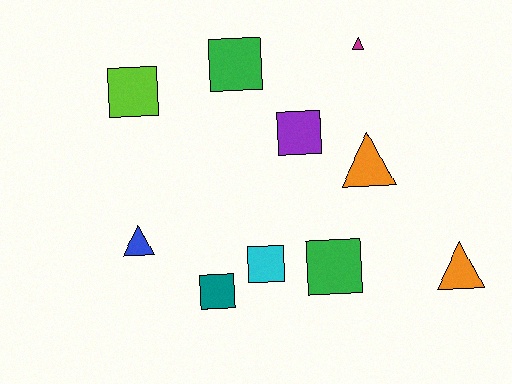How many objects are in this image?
There are 10 objects.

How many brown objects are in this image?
There are no brown objects.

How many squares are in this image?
There are 6 squares.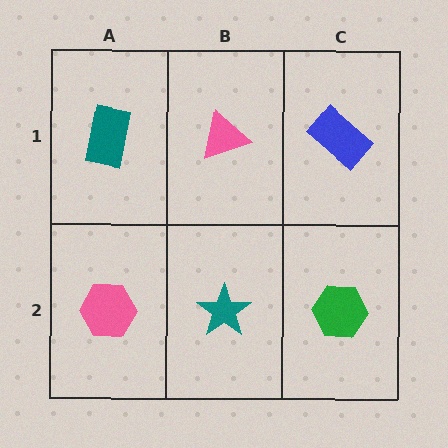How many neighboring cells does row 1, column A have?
2.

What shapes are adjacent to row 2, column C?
A blue rectangle (row 1, column C), a teal star (row 2, column B).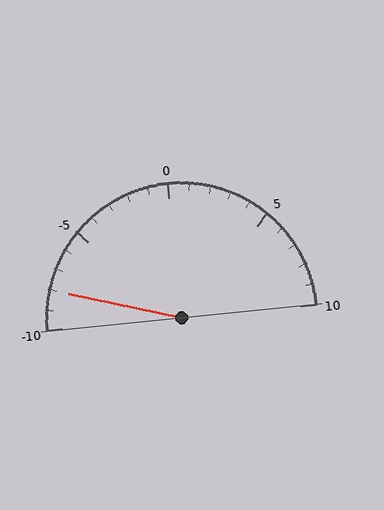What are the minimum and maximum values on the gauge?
The gauge ranges from -10 to 10.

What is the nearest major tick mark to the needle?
The nearest major tick mark is -10.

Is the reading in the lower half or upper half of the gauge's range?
The reading is in the lower half of the range (-10 to 10).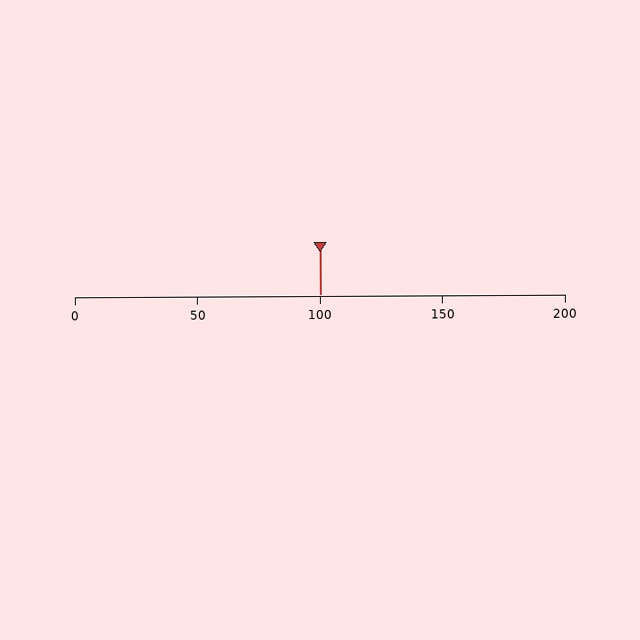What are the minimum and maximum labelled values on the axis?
The axis runs from 0 to 200.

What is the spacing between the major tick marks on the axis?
The major ticks are spaced 50 apart.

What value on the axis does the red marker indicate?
The marker indicates approximately 100.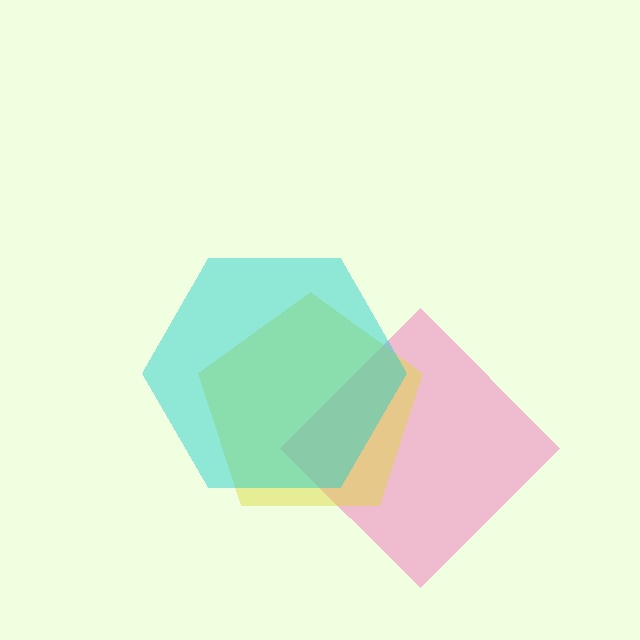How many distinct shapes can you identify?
There are 3 distinct shapes: a pink diamond, a yellow pentagon, a cyan hexagon.